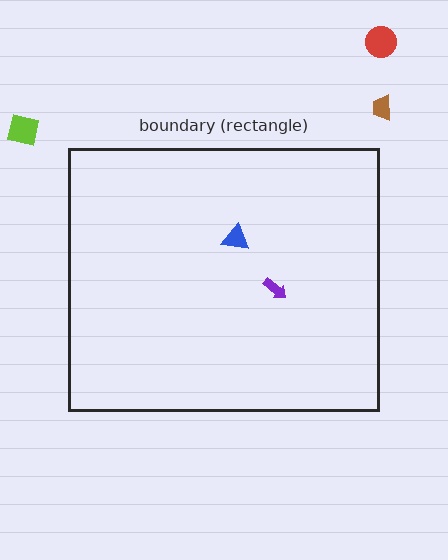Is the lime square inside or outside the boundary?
Outside.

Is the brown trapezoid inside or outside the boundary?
Outside.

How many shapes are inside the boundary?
2 inside, 3 outside.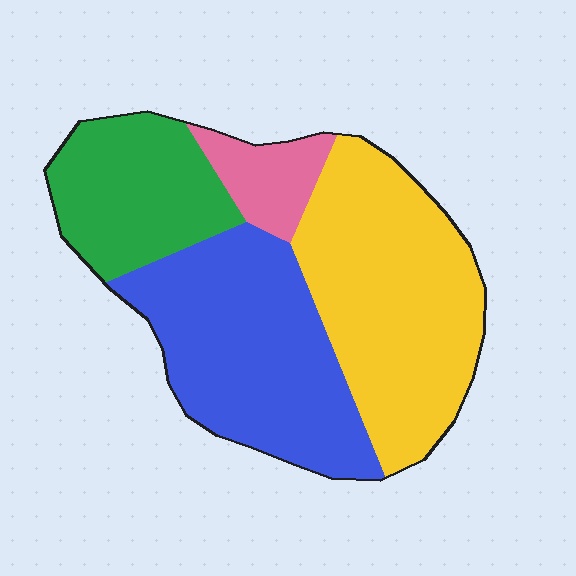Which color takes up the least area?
Pink, at roughly 10%.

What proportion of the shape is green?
Green takes up about one fifth (1/5) of the shape.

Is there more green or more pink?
Green.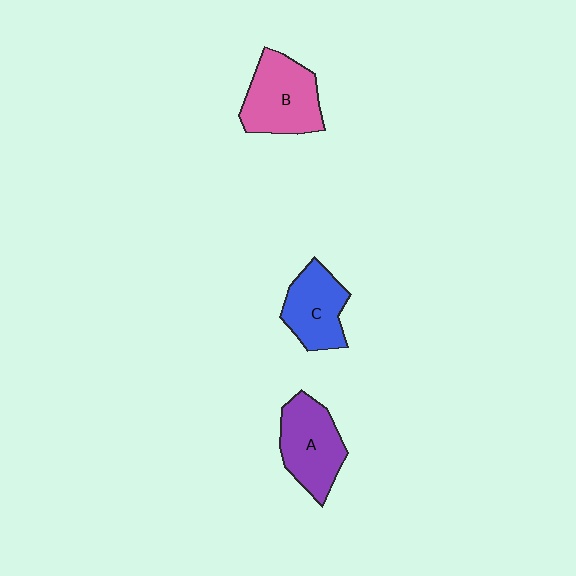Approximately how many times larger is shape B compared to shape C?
Approximately 1.2 times.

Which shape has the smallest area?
Shape C (blue).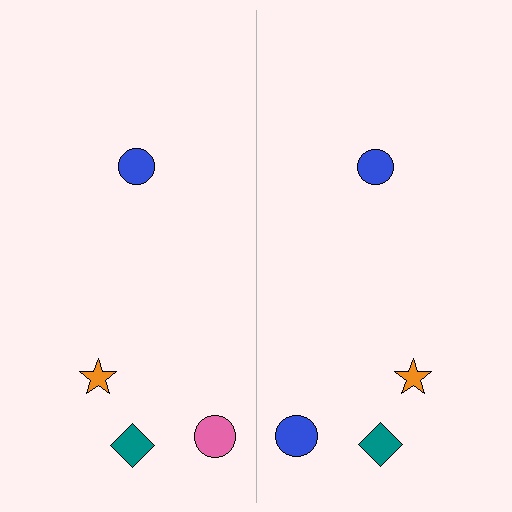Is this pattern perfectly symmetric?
No, the pattern is not perfectly symmetric. The blue circle on the right side breaks the symmetry — its mirror counterpart is pink.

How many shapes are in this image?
There are 8 shapes in this image.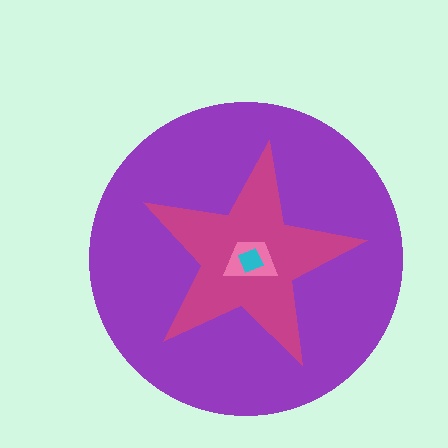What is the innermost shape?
The cyan diamond.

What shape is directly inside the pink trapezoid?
The cyan diamond.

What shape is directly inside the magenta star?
The pink trapezoid.